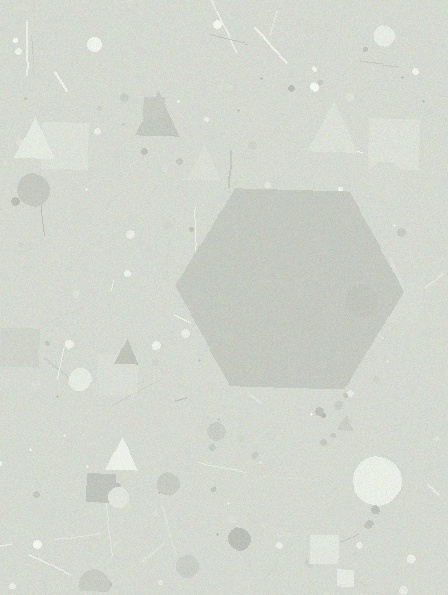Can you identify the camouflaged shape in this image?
The camouflaged shape is a hexagon.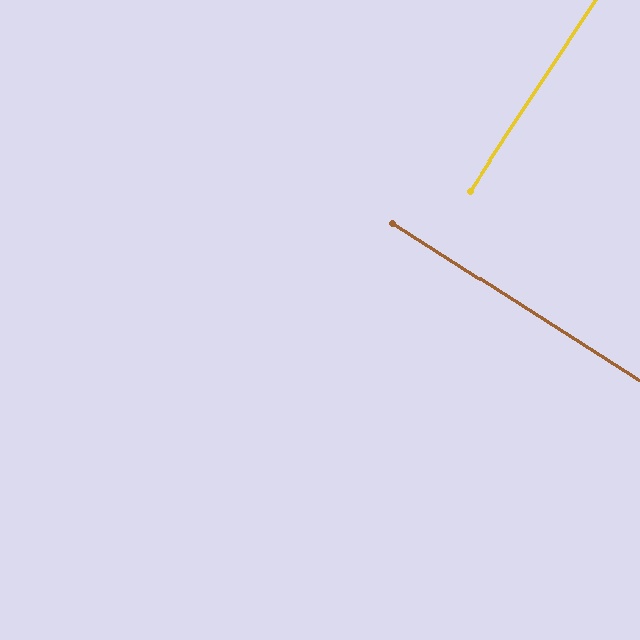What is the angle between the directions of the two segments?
Approximately 89 degrees.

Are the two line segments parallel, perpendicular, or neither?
Perpendicular — they meet at approximately 89°.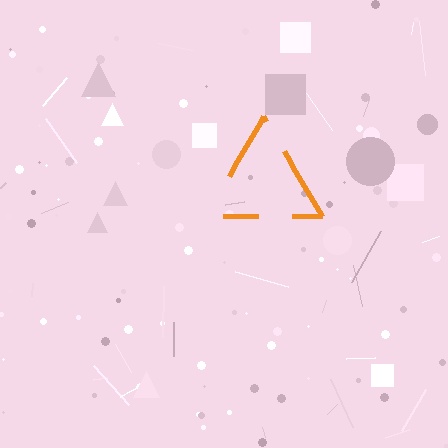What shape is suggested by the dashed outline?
The dashed outline suggests a triangle.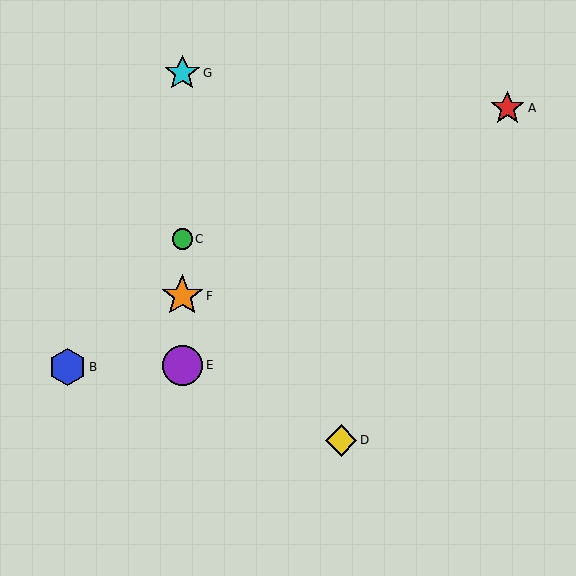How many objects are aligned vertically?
4 objects (C, E, F, G) are aligned vertically.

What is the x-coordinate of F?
Object F is at x≈182.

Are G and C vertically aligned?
Yes, both are at x≈182.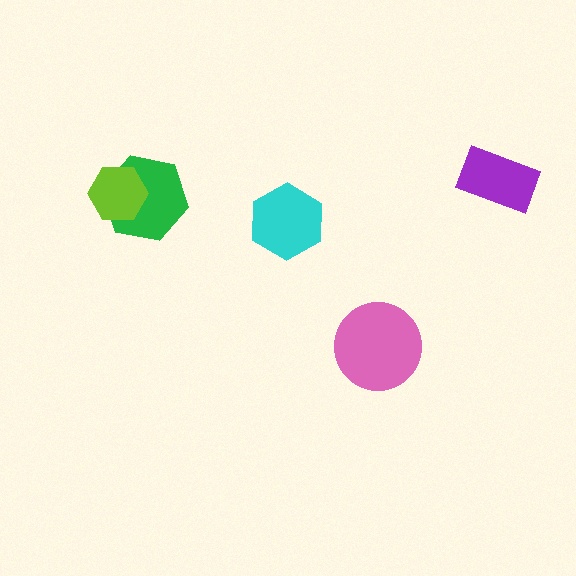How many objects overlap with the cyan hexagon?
0 objects overlap with the cyan hexagon.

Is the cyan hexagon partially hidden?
No, no other shape covers it.